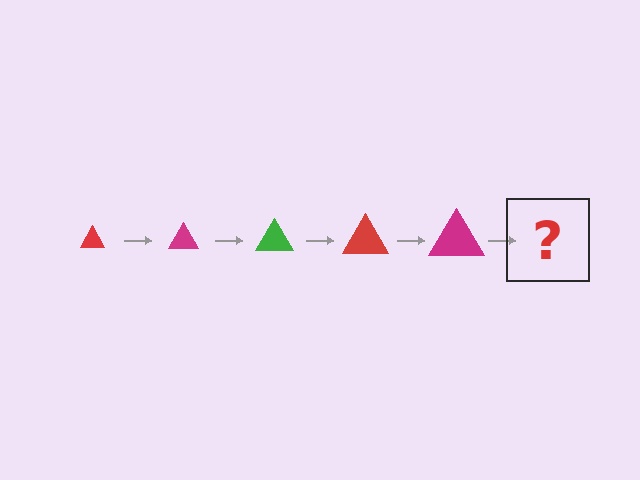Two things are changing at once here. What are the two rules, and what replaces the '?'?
The two rules are that the triangle grows larger each step and the color cycles through red, magenta, and green. The '?' should be a green triangle, larger than the previous one.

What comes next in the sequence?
The next element should be a green triangle, larger than the previous one.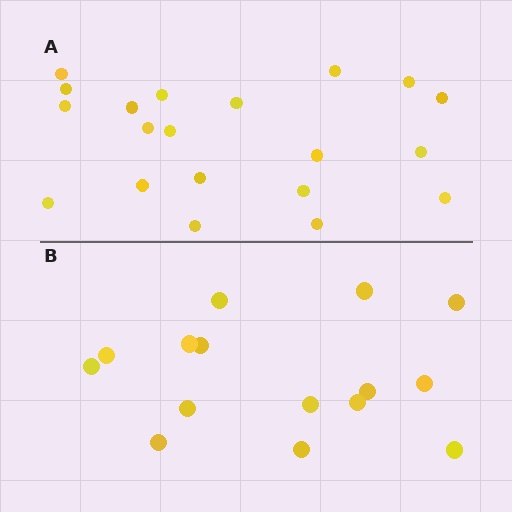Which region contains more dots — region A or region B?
Region A (the top region) has more dots.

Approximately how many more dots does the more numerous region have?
Region A has about 5 more dots than region B.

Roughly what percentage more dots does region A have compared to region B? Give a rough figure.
About 35% more.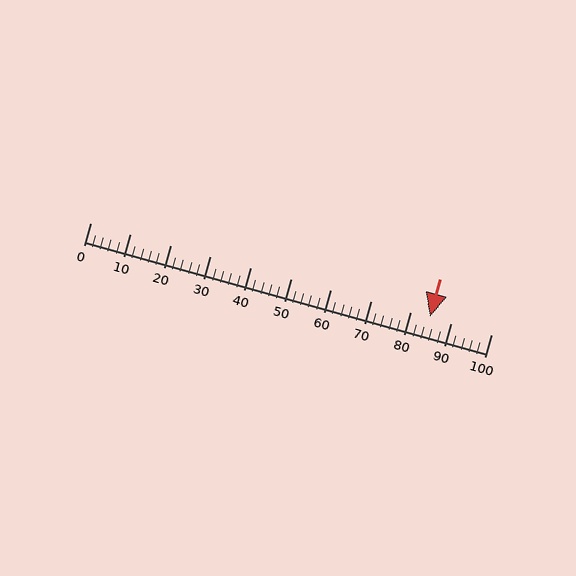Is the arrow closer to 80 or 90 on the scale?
The arrow is closer to 80.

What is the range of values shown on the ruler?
The ruler shows values from 0 to 100.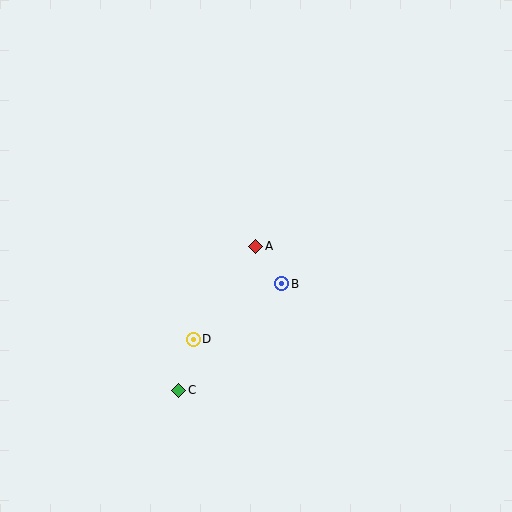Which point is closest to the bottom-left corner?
Point C is closest to the bottom-left corner.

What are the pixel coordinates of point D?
Point D is at (193, 339).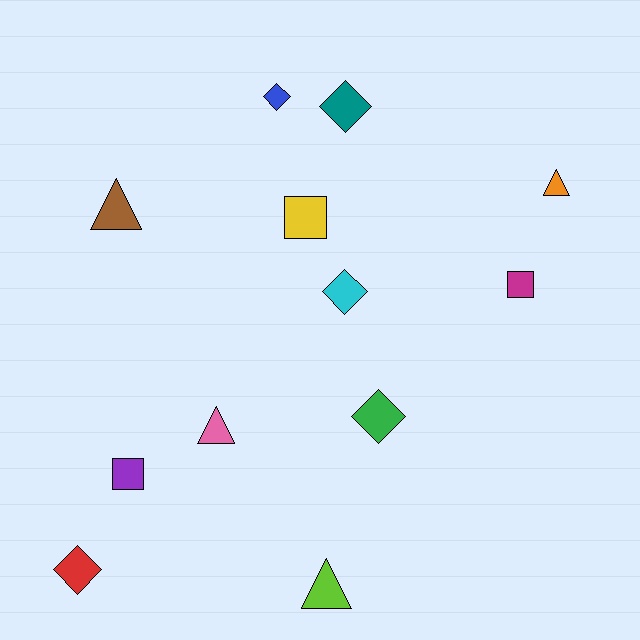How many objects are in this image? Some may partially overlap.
There are 12 objects.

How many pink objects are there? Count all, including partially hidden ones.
There is 1 pink object.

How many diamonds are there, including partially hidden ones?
There are 5 diamonds.